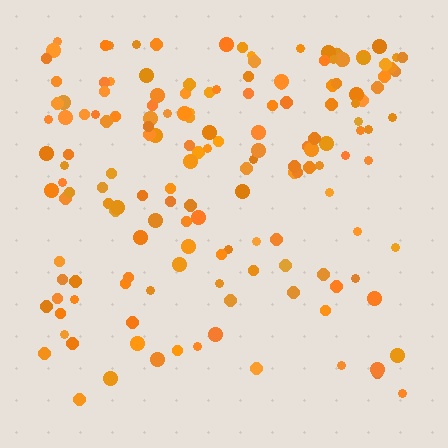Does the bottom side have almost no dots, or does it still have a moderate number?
Still a moderate number, just noticeably fewer than the top.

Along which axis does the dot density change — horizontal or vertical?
Vertical.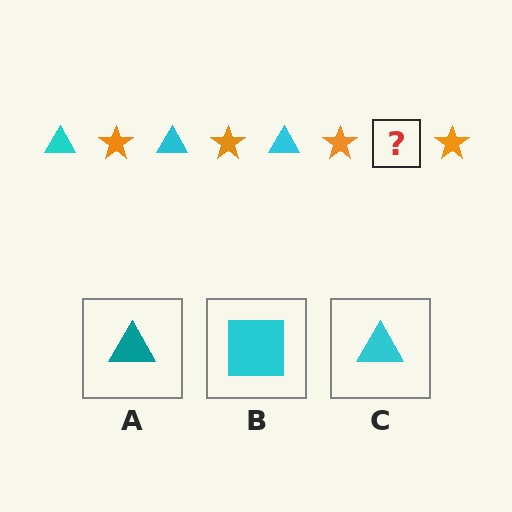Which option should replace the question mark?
Option C.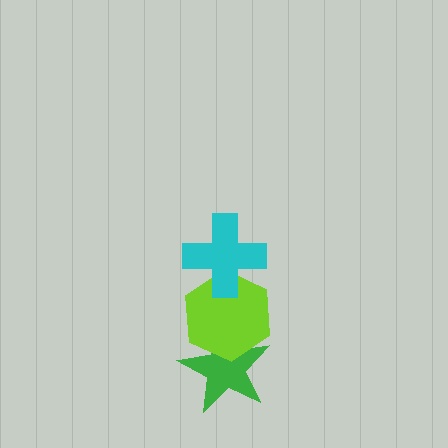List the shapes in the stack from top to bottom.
From top to bottom: the cyan cross, the lime hexagon, the green star.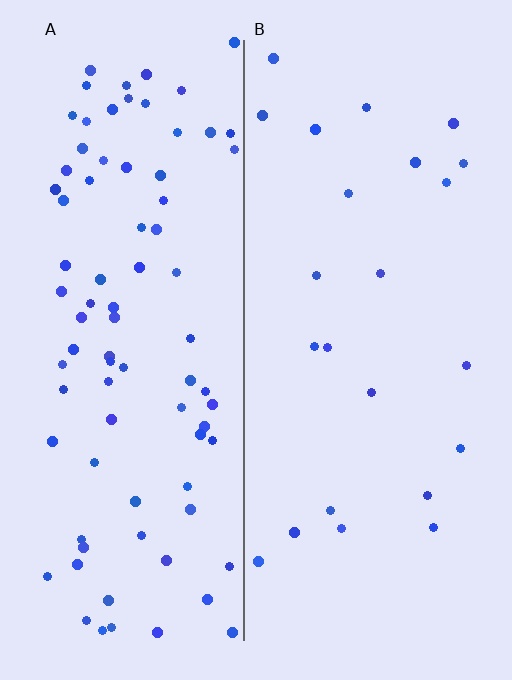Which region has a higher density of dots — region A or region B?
A (the left).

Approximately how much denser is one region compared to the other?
Approximately 3.6× — region A over region B.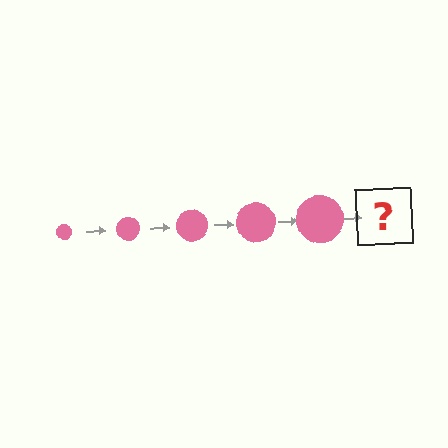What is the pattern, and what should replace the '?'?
The pattern is that the circle gets progressively larger each step. The '?' should be a pink circle, larger than the previous one.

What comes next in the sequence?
The next element should be a pink circle, larger than the previous one.